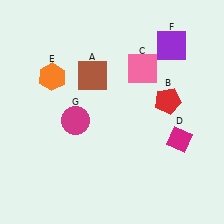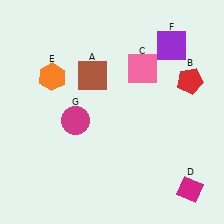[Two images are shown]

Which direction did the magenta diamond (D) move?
The magenta diamond (D) moved down.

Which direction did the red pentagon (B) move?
The red pentagon (B) moved right.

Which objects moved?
The objects that moved are: the red pentagon (B), the magenta diamond (D).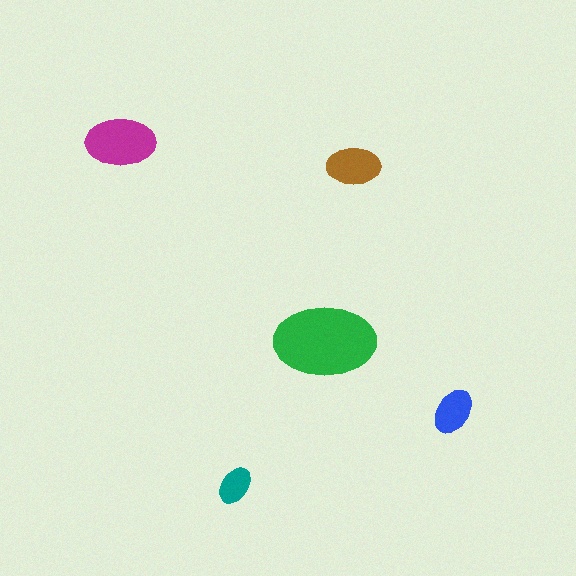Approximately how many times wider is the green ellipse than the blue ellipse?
About 2 times wider.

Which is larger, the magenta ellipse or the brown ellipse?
The magenta one.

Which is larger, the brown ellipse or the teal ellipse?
The brown one.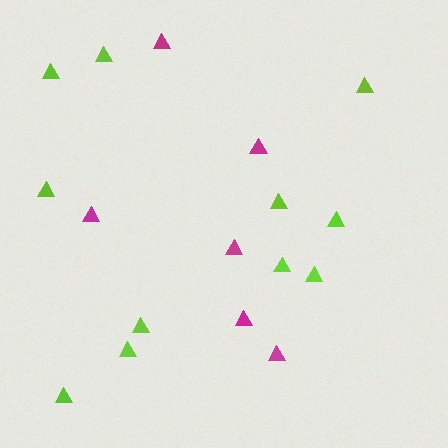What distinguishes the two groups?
There are 2 groups: one group of magenta triangles (6) and one group of lime triangles (11).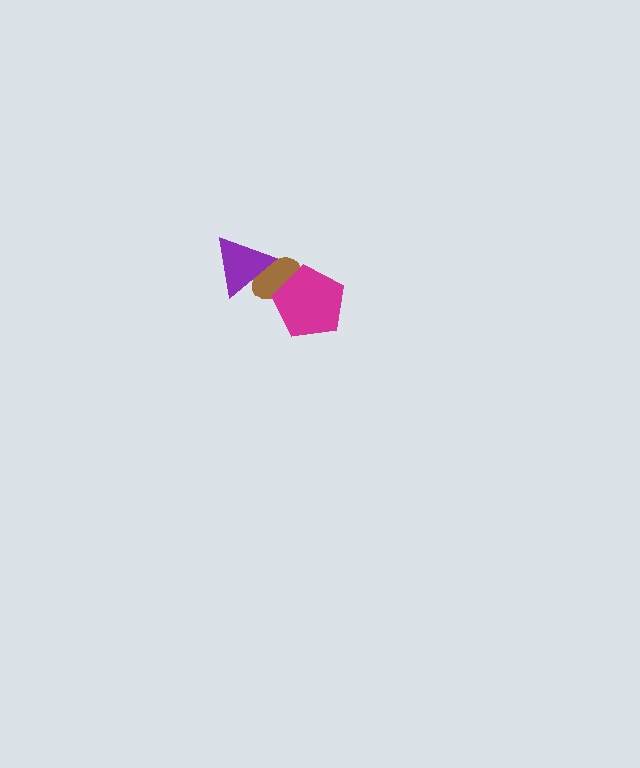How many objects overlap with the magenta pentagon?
1 object overlaps with the magenta pentagon.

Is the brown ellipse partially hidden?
Yes, it is partially covered by another shape.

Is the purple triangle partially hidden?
No, no other shape covers it.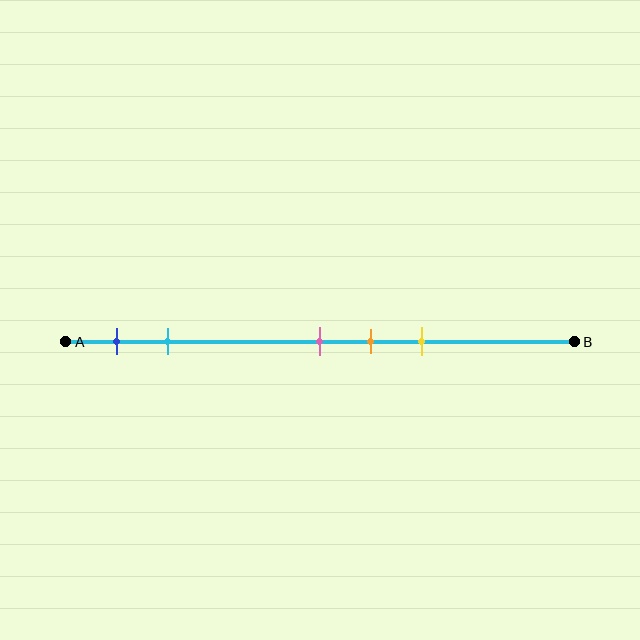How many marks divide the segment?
There are 5 marks dividing the segment.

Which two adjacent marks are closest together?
The pink and orange marks are the closest adjacent pair.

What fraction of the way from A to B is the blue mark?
The blue mark is approximately 10% (0.1) of the way from A to B.